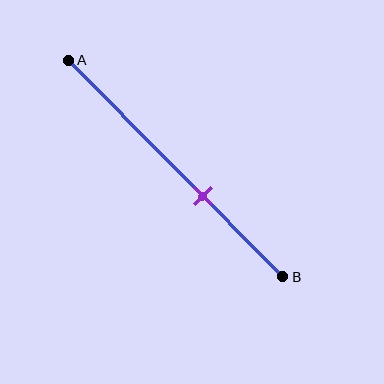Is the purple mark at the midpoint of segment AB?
No, the mark is at about 65% from A, not at the 50% midpoint.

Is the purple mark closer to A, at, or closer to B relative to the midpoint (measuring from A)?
The purple mark is closer to point B than the midpoint of segment AB.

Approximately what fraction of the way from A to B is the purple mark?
The purple mark is approximately 65% of the way from A to B.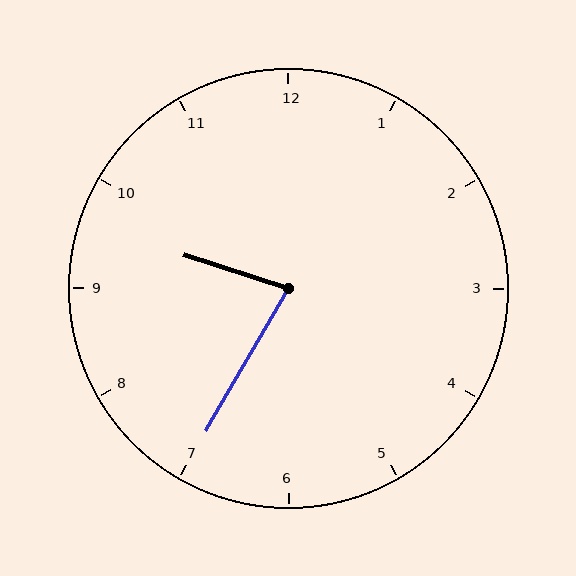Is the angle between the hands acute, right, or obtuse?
It is acute.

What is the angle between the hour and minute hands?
Approximately 78 degrees.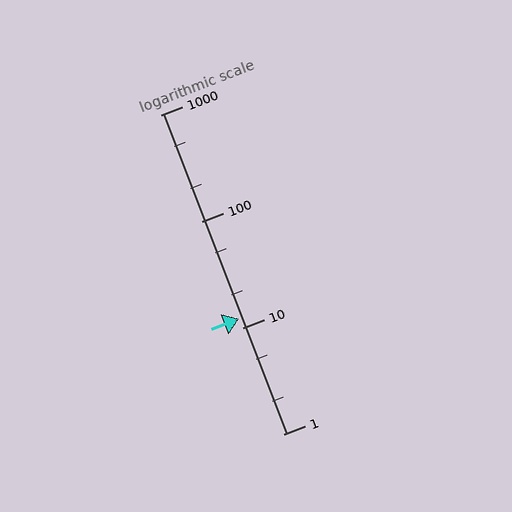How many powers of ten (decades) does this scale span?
The scale spans 3 decades, from 1 to 1000.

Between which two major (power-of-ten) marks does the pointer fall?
The pointer is between 10 and 100.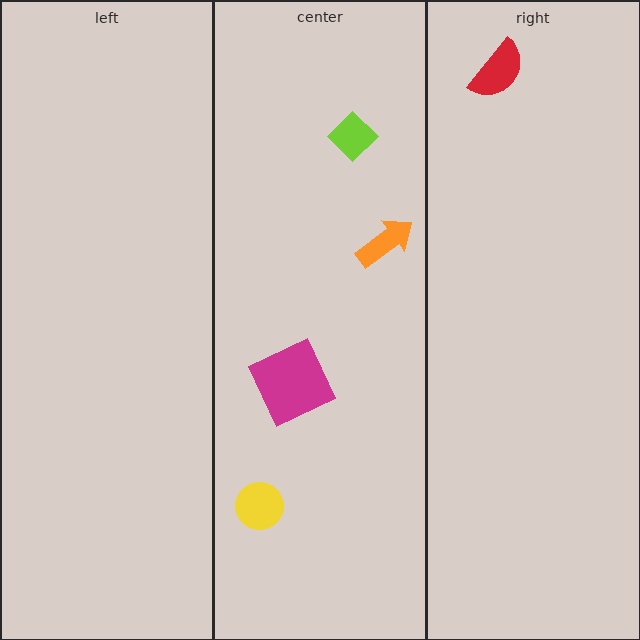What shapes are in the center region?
The lime diamond, the yellow circle, the orange arrow, the magenta square.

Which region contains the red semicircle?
The right region.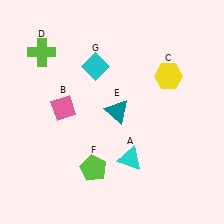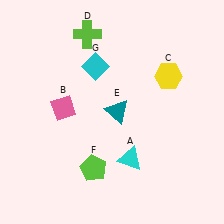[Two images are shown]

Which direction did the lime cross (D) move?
The lime cross (D) moved right.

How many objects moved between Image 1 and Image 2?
1 object moved between the two images.